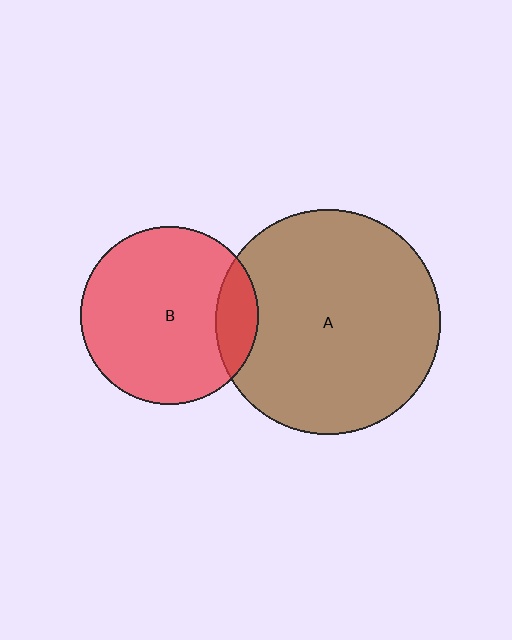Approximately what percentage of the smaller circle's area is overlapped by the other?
Approximately 15%.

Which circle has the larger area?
Circle A (brown).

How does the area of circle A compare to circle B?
Approximately 1.6 times.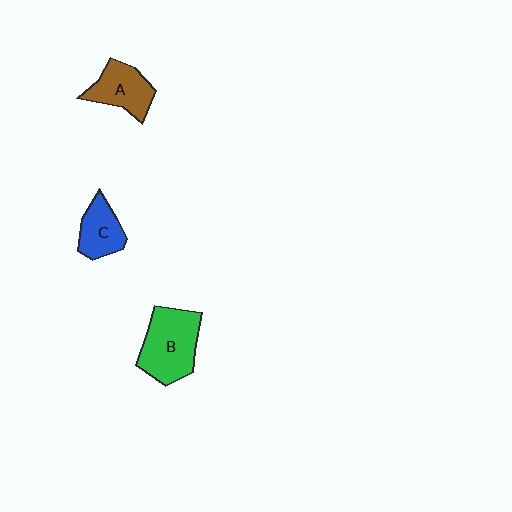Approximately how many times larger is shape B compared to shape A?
Approximately 1.4 times.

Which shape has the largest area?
Shape B (green).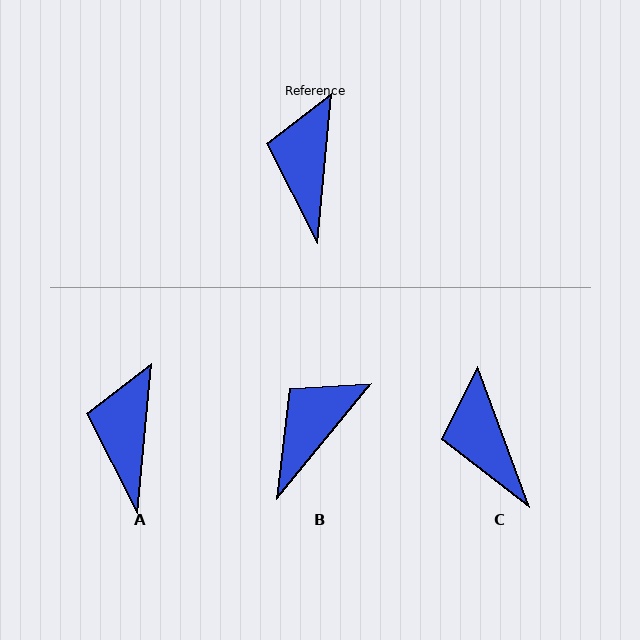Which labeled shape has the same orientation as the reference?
A.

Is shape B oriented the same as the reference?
No, it is off by about 34 degrees.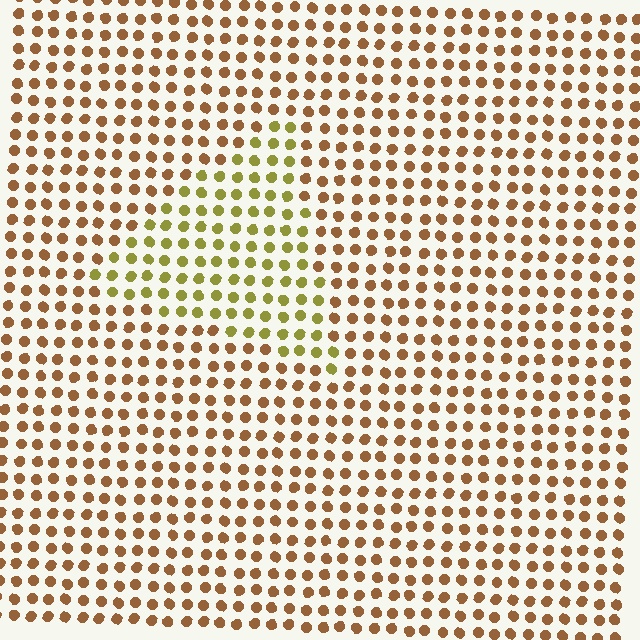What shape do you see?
I see a triangle.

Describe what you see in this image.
The image is filled with small brown elements in a uniform arrangement. A triangle-shaped region is visible where the elements are tinted to a slightly different hue, forming a subtle color boundary.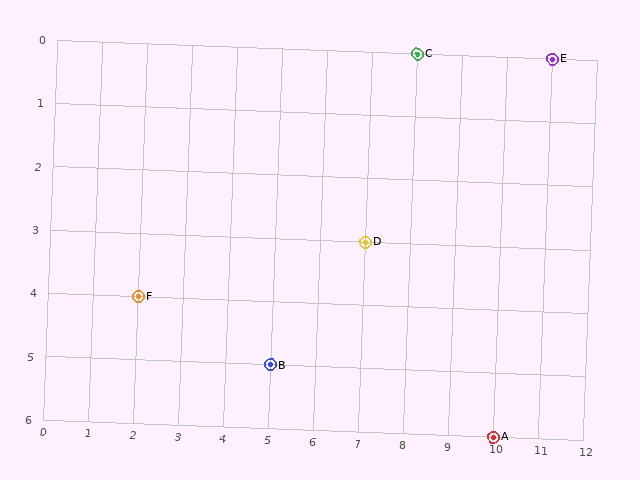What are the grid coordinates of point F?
Point F is at grid coordinates (2, 4).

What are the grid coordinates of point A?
Point A is at grid coordinates (10, 6).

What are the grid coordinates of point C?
Point C is at grid coordinates (8, 0).